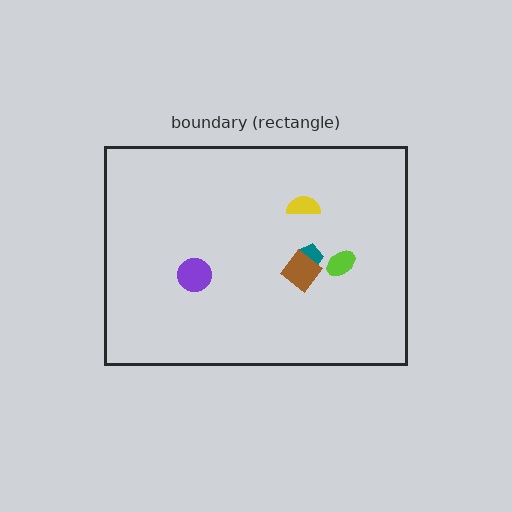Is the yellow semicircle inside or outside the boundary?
Inside.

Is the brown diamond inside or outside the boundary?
Inside.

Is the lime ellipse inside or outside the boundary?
Inside.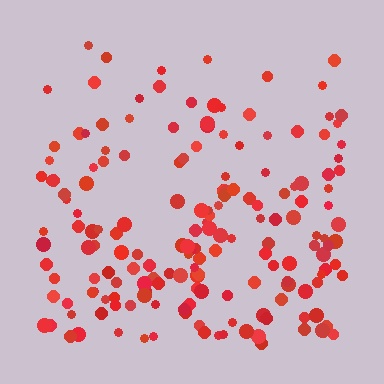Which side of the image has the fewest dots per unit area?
The top.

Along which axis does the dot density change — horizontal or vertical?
Vertical.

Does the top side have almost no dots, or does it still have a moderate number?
Still a moderate number, just noticeably fewer than the bottom.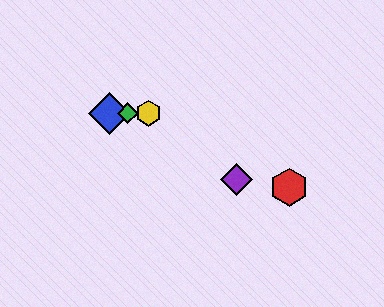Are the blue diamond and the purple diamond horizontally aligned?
No, the blue diamond is at y≈113 and the purple diamond is at y≈179.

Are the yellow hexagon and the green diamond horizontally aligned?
Yes, both are at y≈113.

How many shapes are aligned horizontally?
3 shapes (the blue diamond, the green diamond, the yellow hexagon) are aligned horizontally.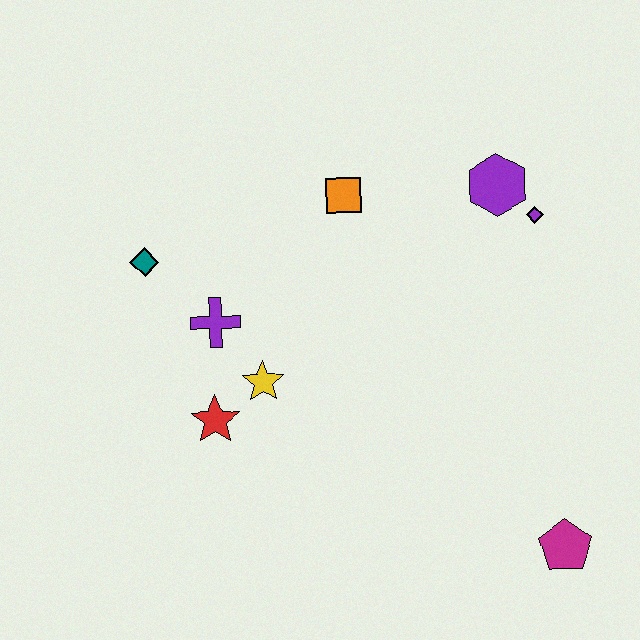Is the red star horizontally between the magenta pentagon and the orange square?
No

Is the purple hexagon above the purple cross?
Yes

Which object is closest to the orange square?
The purple hexagon is closest to the orange square.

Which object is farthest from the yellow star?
The magenta pentagon is farthest from the yellow star.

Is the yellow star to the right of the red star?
Yes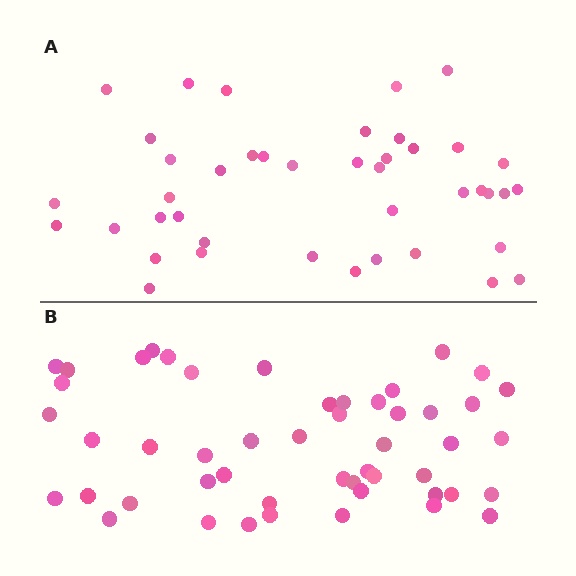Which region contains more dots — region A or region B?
Region B (the bottom region) has more dots.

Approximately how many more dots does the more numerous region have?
Region B has roughly 8 or so more dots than region A.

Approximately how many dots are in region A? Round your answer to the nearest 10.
About 40 dots. (The exact count is 42, which rounds to 40.)